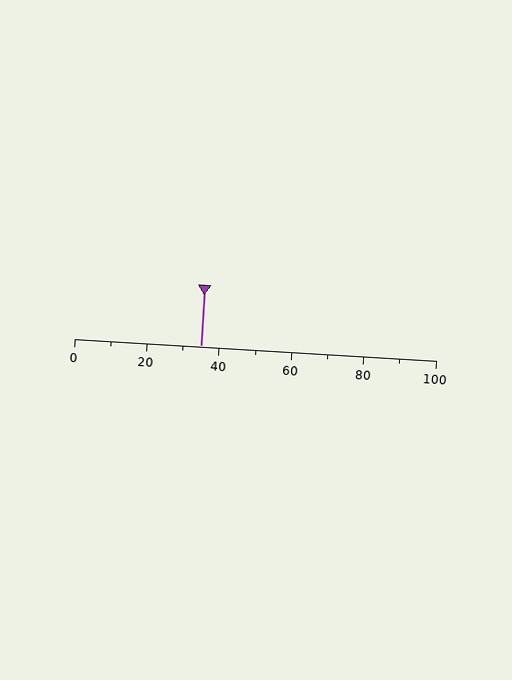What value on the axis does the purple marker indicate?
The marker indicates approximately 35.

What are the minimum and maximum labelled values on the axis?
The axis runs from 0 to 100.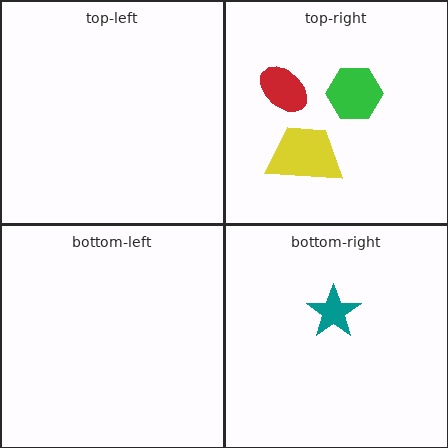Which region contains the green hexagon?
The top-right region.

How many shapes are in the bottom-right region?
1.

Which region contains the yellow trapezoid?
The top-right region.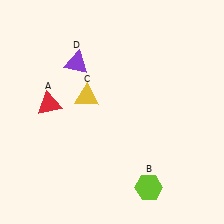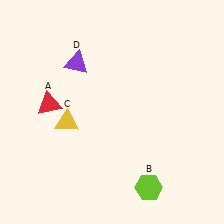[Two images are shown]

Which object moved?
The yellow triangle (C) moved down.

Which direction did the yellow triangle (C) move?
The yellow triangle (C) moved down.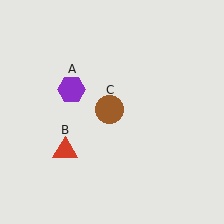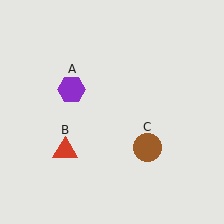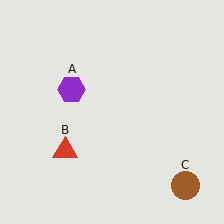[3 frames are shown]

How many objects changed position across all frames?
1 object changed position: brown circle (object C).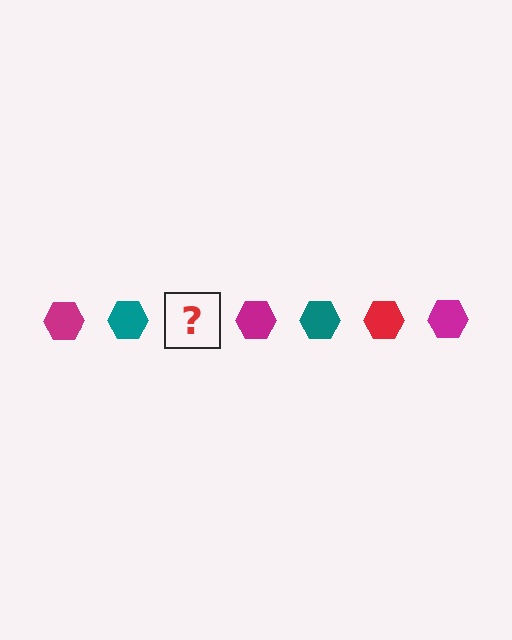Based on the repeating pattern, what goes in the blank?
The blank should be a red hexagon.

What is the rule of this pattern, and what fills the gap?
The rule is that the pattern cycles through magenta, teal, red hexagons. The gap should be filled with a red hexagon.